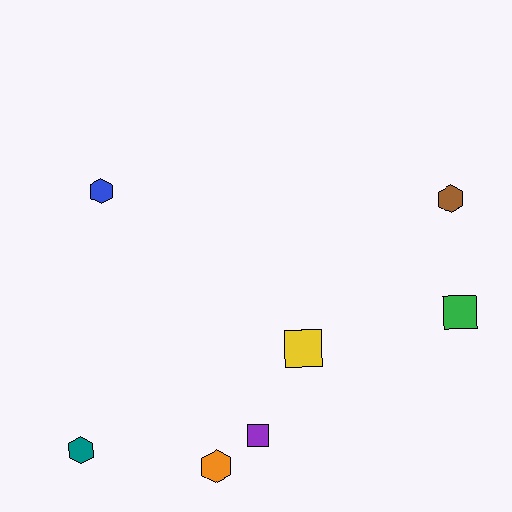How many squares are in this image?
There are 3 squares.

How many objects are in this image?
There are 7 objects.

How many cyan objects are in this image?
There are no cyan objects.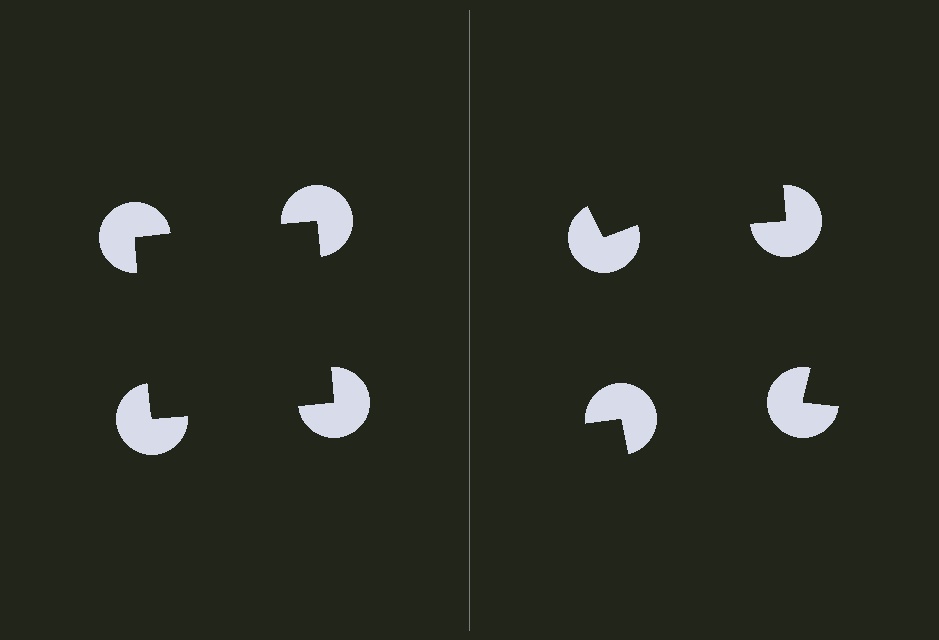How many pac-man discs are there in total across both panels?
8 — 4 on each side.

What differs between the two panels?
The pac-man discs are positioned identically on both sides; only the wedge orientations differ. On the left they align to a square; on the right they are misaligned.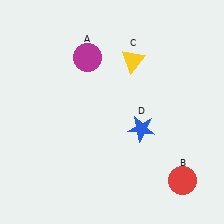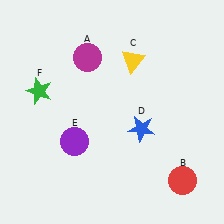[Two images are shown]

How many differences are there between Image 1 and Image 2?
There are 2 differences between the two images.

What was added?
A purple circle (E), a green star (F) were added in Image 2.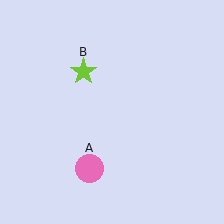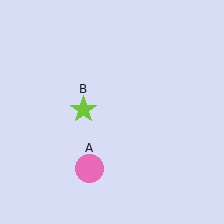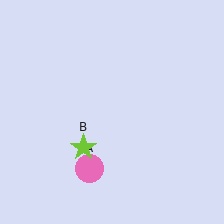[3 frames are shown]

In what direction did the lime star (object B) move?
The lime star (object B) moved down.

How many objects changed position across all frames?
1 object changed position: lime star (object B).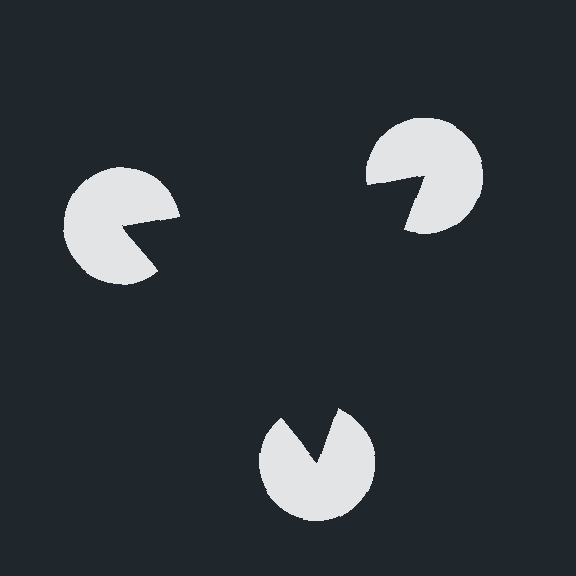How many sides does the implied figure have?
3 sides.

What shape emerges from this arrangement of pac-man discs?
An illusory triangle — its edges are inferred from the aligned wedge cuts in the pac-man discs, not physically drawn.